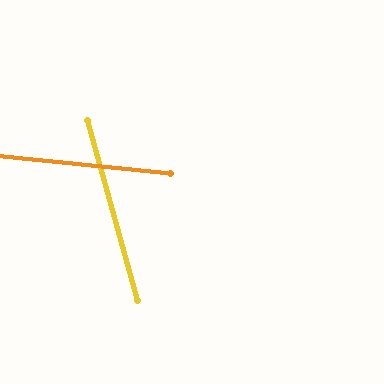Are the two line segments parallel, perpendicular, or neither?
Neither parallel nor perpendicular — they differ by about 69°.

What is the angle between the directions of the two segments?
Approximately 69 degrees.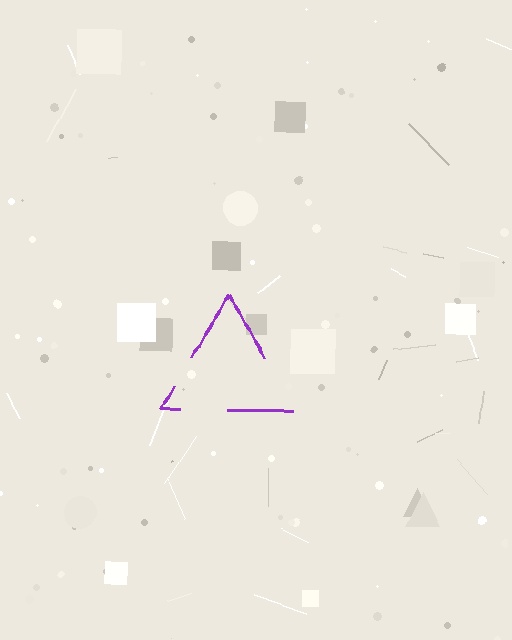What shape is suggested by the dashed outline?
The dashed outline suggests a triangle.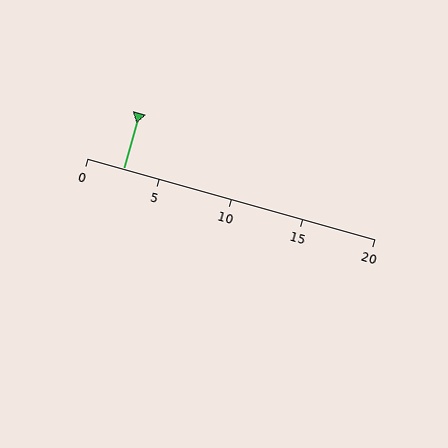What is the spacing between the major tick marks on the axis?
The major ticks are spaced 5 apart.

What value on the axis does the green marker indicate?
The marker indicates approximately 2.5.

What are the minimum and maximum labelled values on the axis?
The axis runs from 0 to 20.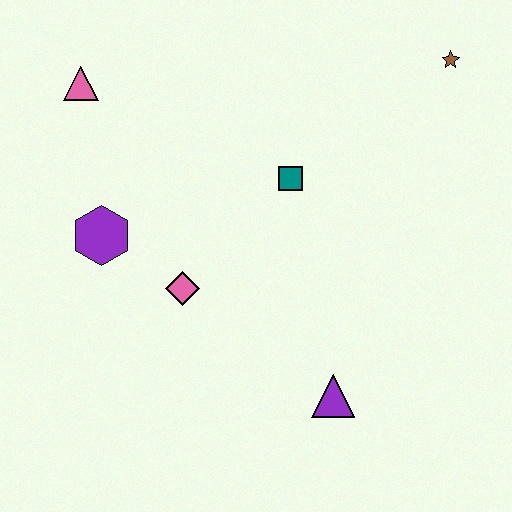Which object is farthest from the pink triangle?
The purple triangle is farthest from the pink triangle.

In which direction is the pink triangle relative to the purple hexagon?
The pink triangle is above the purple hexagon.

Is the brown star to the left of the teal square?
No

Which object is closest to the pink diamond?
The purple hexagon is closest to the pink diamond.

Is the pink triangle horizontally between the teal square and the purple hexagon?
No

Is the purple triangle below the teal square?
Yes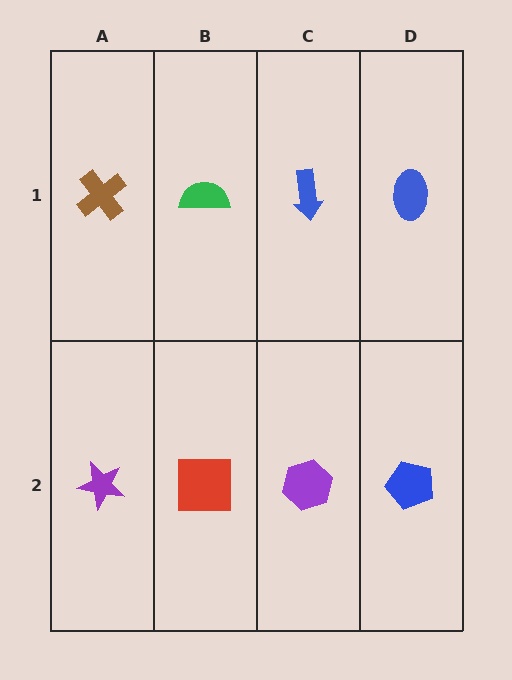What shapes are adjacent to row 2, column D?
A blue ellipse (row 1, column D), a purple hexagon (row 2, column C).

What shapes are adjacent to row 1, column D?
A blue pentagon (row 2, column D), a blue arrow (row 1, column C).